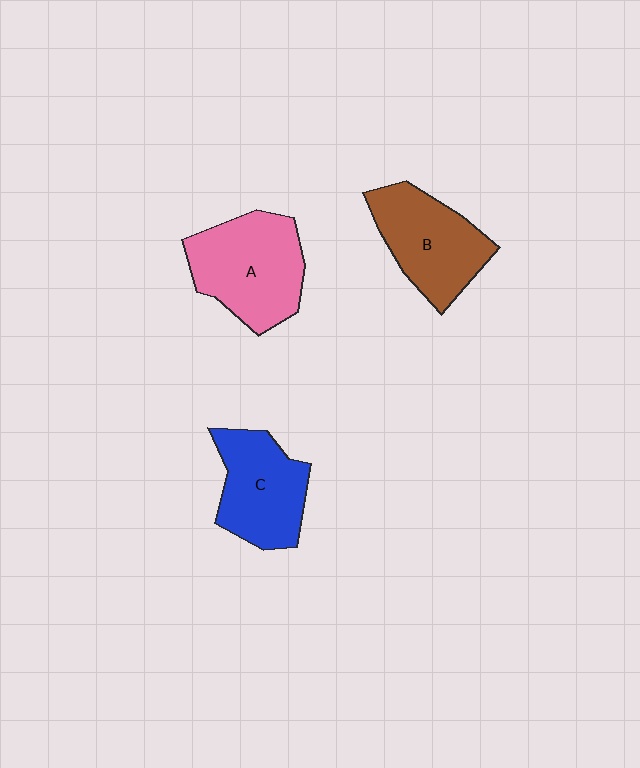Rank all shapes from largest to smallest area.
From largest to smallest: A (pink), B (brown), C (blue).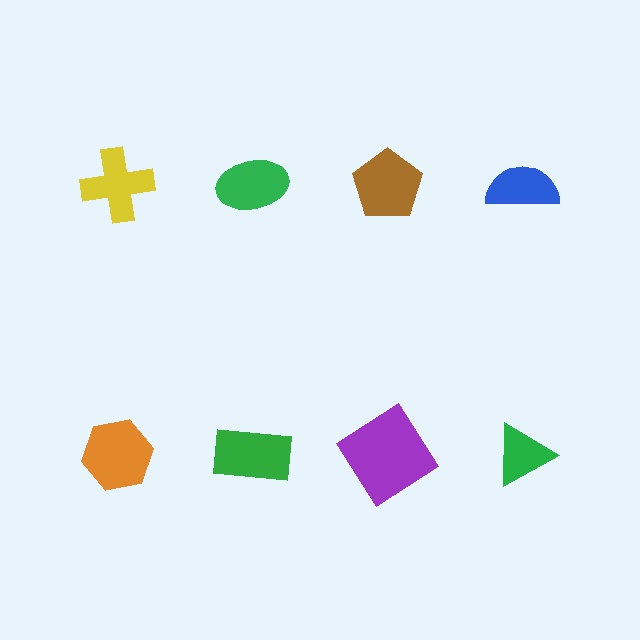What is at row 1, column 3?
A brown pentagon.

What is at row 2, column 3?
A purple diamond.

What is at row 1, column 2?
A green ellipse.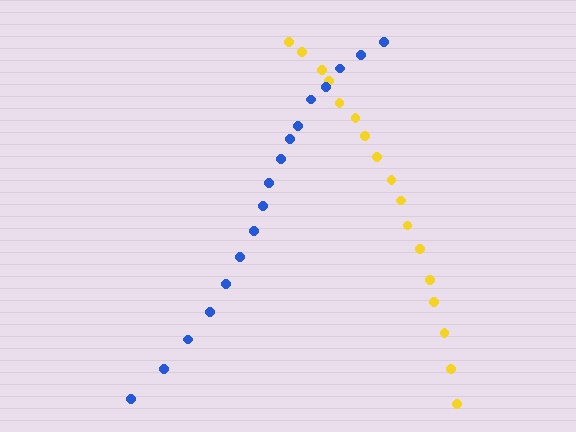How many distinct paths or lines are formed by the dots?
There are 2 distinct paths.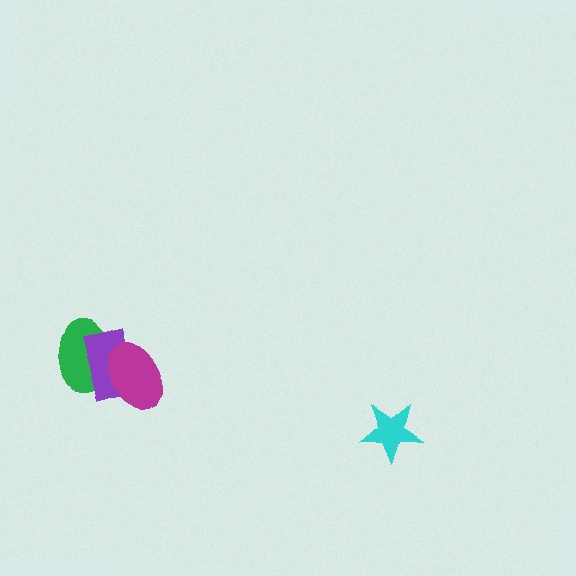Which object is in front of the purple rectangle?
The magenta ellipse is in front of the purple rectangle.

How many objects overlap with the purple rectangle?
2 objects overlap with the purple rectangle.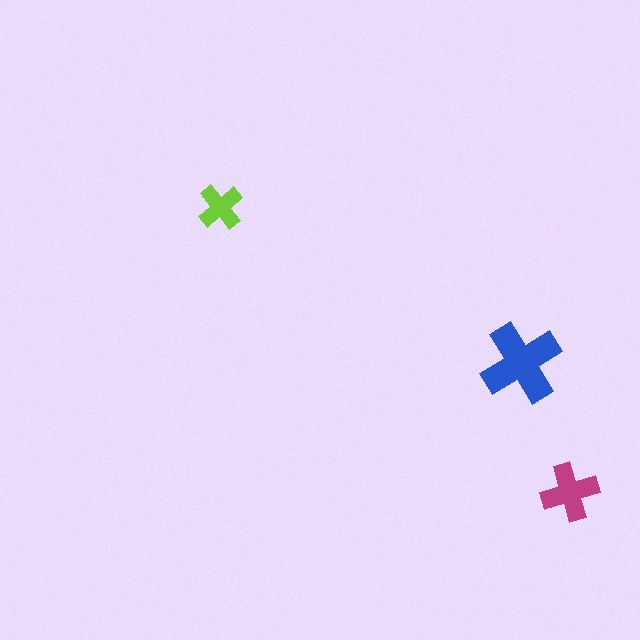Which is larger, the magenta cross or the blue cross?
The blue one.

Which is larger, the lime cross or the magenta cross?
The magenta one.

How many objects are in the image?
There are 3 objects in the image.